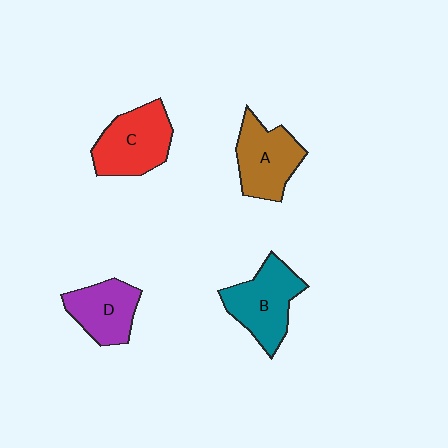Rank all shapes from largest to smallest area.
From largest to smallest: B (teal), C (red), A (brown), D (purple).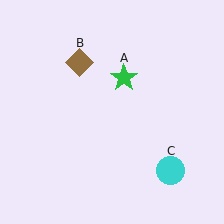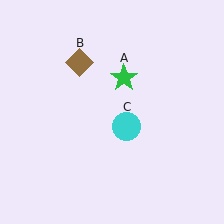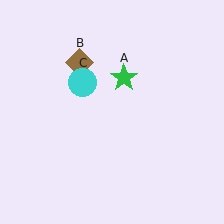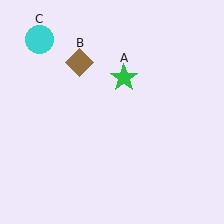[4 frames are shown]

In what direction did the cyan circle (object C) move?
The cyan circle (object C) moved up and to the left.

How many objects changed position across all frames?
1 object changed position: cyan circle (object C).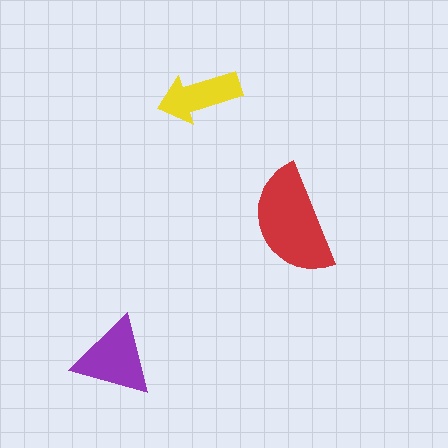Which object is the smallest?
The yellow arrow.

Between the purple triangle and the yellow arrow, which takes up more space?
The purple triangle.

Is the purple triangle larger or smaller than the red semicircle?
Smaller.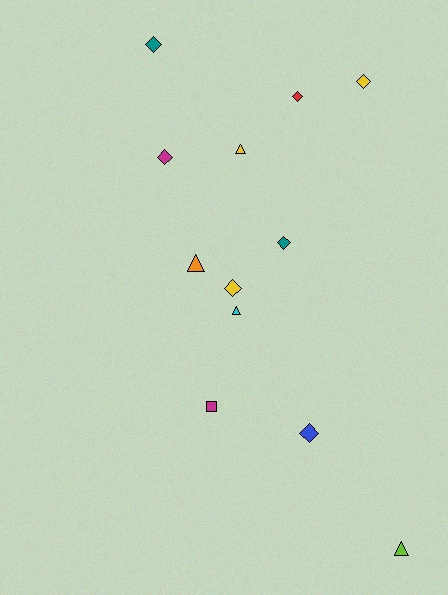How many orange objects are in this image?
There is 1 orange object.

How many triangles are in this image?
There are 4 triangles.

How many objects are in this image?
There are 12 objects.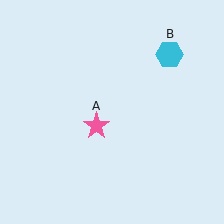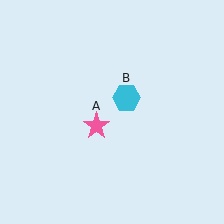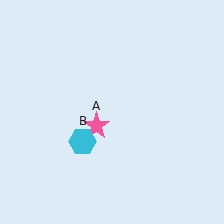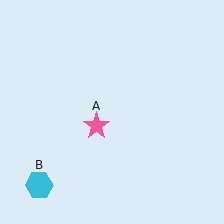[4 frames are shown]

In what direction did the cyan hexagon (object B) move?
The cyan hexagon (object B) moved down and to the left.